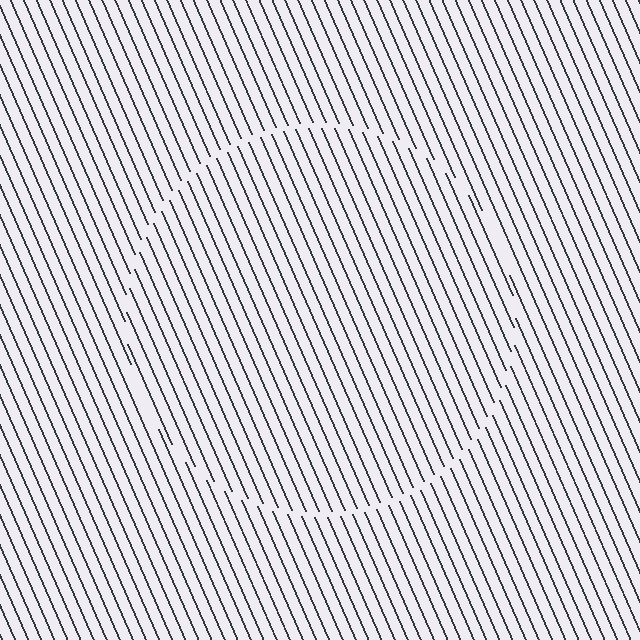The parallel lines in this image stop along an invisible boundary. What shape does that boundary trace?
An illusory circle. The interior of the shape contains the same grating, shifted by half a period — the contour is defined by the phase discontinuity where line-ends from the inner and outer gratings abut.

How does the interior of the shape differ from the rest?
The interior of the shape contains the same grating, shifted by half a period — the contour is defined by the phase discontinuity where line-ends from the inner and outer gratings abut.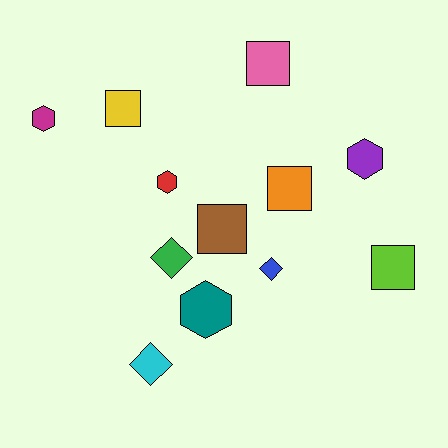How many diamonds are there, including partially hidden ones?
There are 3 diamonds.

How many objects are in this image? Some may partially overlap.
There are 12 objects.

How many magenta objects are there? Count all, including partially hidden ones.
There is 1 magenta object.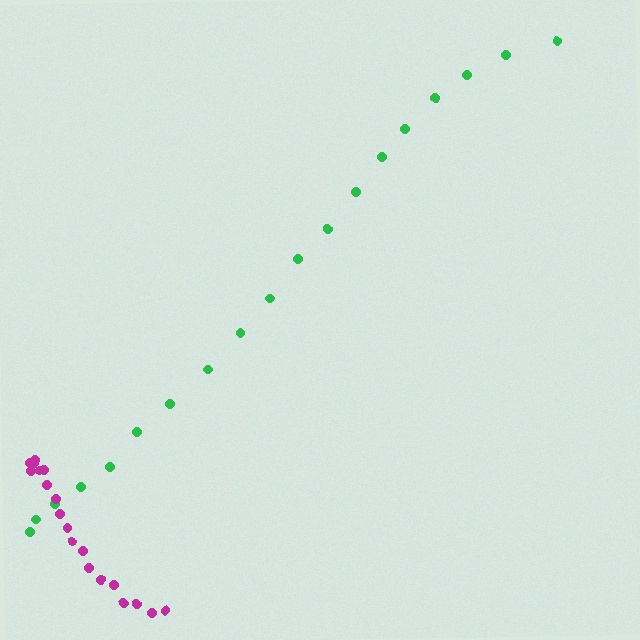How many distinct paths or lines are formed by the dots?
There are 2 distinct paths.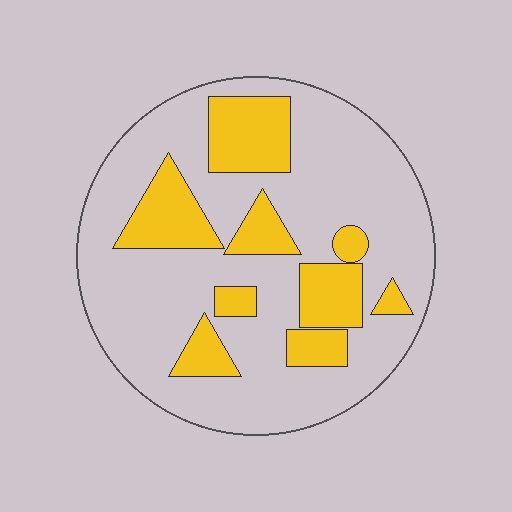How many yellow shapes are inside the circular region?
9.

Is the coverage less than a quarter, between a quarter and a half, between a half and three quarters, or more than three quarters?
Between a quarter and a half.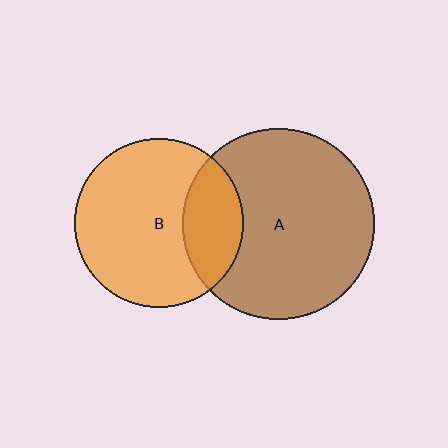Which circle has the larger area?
Circle A (brown).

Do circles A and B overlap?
Yes.